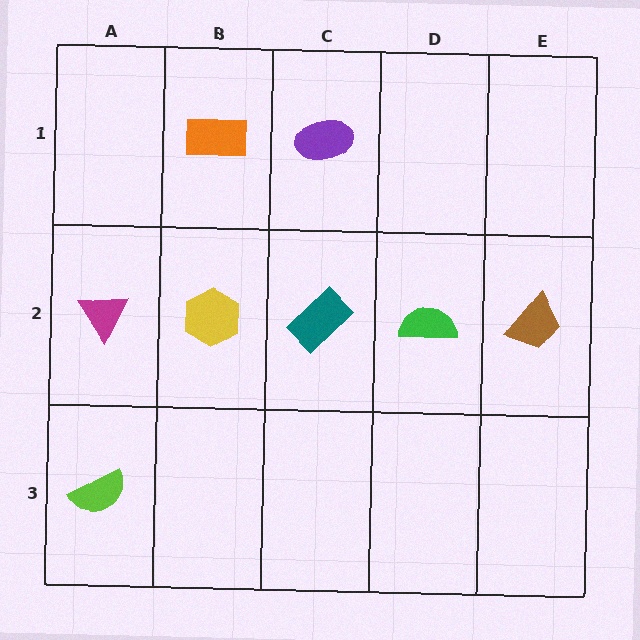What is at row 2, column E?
A brown trapezoid.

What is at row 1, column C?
A purple ellipse.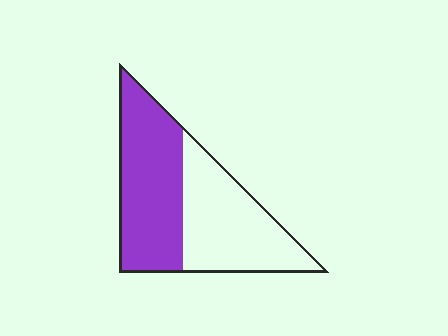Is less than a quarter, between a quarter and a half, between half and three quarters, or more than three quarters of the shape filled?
Between half and three quarters.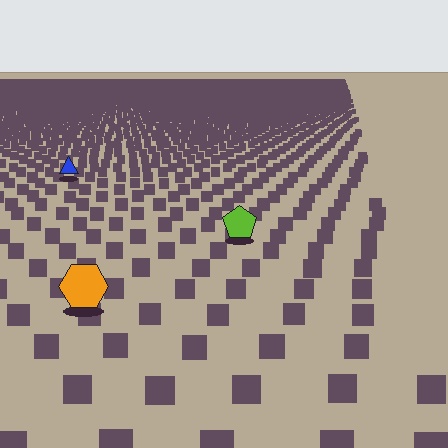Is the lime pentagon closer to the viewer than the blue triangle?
Yes. The lime pentagon is closer — you can tell from the texture gradient: the ground texture is coarser near it.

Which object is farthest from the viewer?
The blue triangle is farthest from the viewer. It appears smaller and the ground texture around it is denser.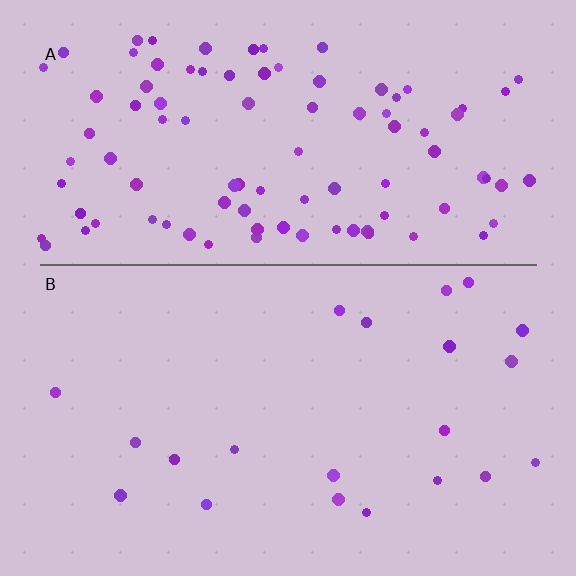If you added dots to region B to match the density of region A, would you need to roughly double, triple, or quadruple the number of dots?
Approximately quadruple.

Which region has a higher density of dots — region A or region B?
A (the top).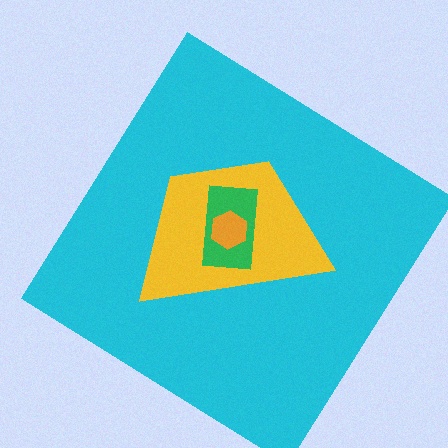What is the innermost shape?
The orange hexagon.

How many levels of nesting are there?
4.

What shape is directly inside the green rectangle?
The orange hexagon.